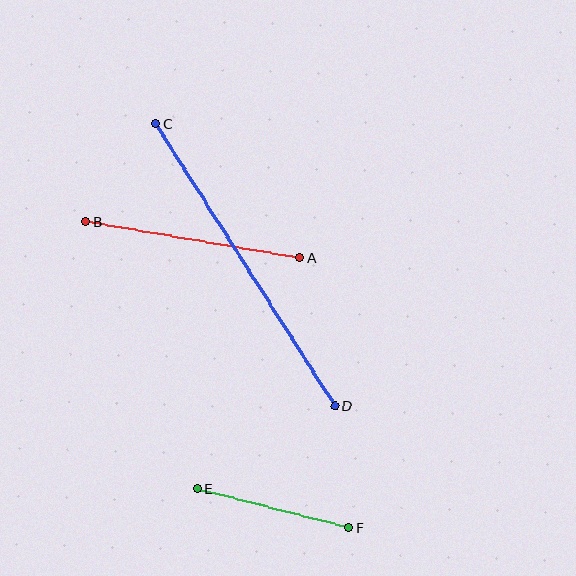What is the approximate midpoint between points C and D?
The midpoint is at approximately (245, 265) pixels.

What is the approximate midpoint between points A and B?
The midpoint is at approximately (193, 240) pixels.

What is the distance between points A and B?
The distance is approximately 217 pixels.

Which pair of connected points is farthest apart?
Points C and D are farthest apart.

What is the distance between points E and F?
The distance is approximately 157 pixels.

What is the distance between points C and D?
The distance is approximately 334 pixels.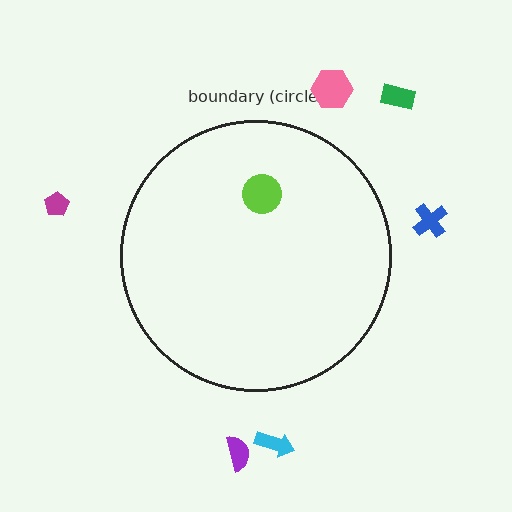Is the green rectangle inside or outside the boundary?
Outside.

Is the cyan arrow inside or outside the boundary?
Outside.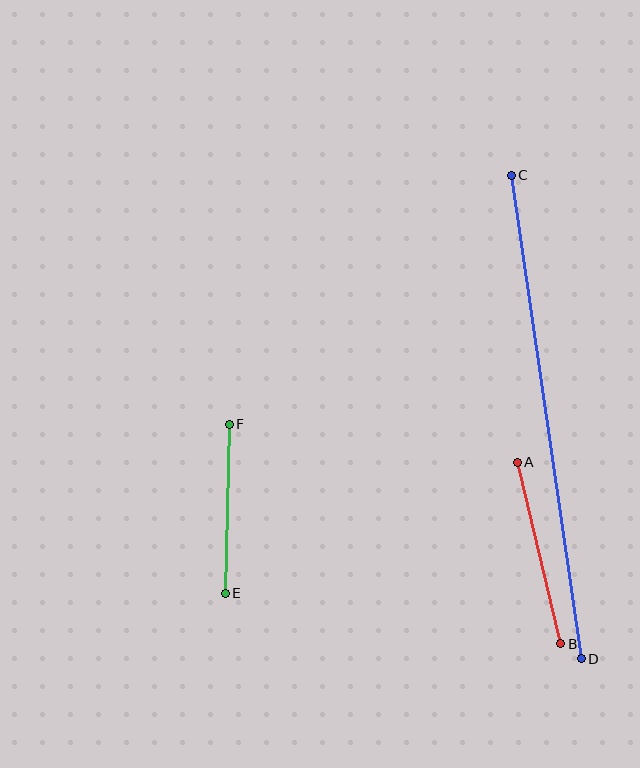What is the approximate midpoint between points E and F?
The midpoint is at approximately (227, 509) pixels.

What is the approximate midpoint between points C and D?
The midpoint is at approximately (546, 417) pixels.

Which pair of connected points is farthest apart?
Points C and D are farthest apart.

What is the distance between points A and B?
The distance is approximately 186 pixels.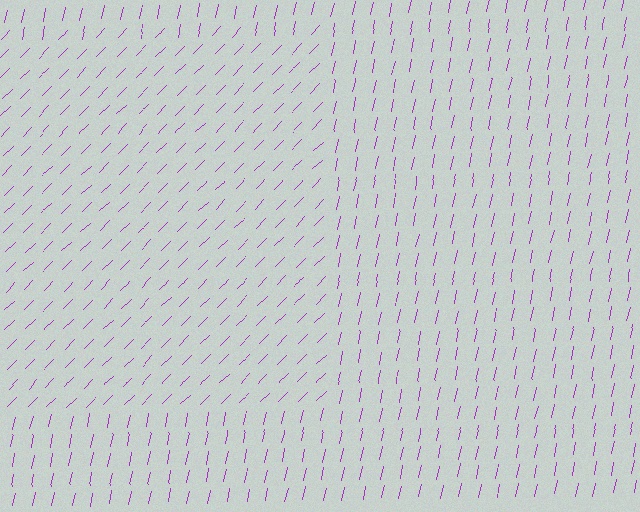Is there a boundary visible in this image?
Yes, there is a texture boundary formed by a change in line orientation.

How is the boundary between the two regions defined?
The boundary is defined purely by a change in line orientation (approximately 34 degrees difference). All lines are the same color and thickness.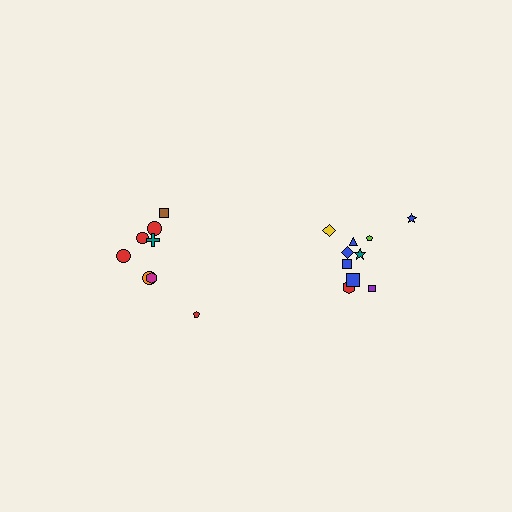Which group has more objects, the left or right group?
The right group.